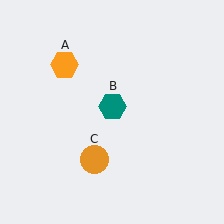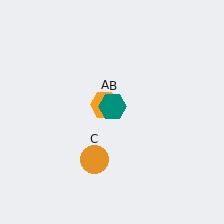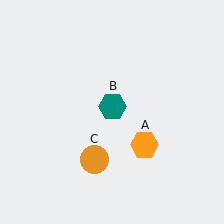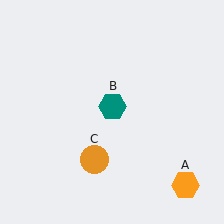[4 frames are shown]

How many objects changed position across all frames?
1 object changed position: orange hexagon (object A).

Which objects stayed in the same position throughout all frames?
Teal hexagon (object B) and orange circle (object C) remained stationary.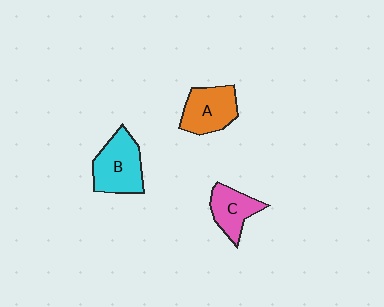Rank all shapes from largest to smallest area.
From largest to smallest: B (cyan), A (orange), C (pink).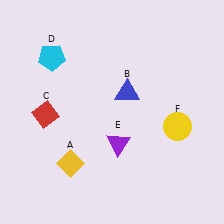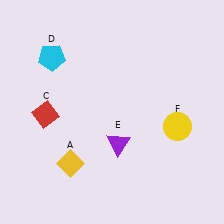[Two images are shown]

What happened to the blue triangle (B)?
The blue triangle (B) was removed in Image 2. It was in the top-right area of Image 1.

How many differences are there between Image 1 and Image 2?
There is 1 difference between the two images.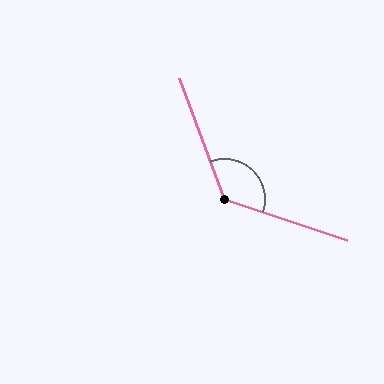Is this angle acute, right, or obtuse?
It is obtuse.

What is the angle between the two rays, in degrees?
Approximately 129 degrees.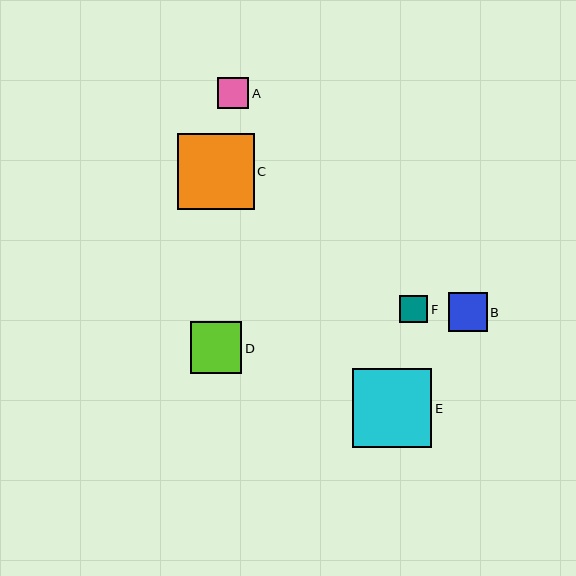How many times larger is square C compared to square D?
Square C is approximately 1.5 times the size of square D.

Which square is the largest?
Square E is the largest with a size of approximately 79 pixels.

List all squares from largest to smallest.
From largest to smallest: E, C, D, B, A, F.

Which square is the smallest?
Square F is the smallest with a size of approximately 28 pixels.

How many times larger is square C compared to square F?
Square C is approximately 2.8 times the size of square F.